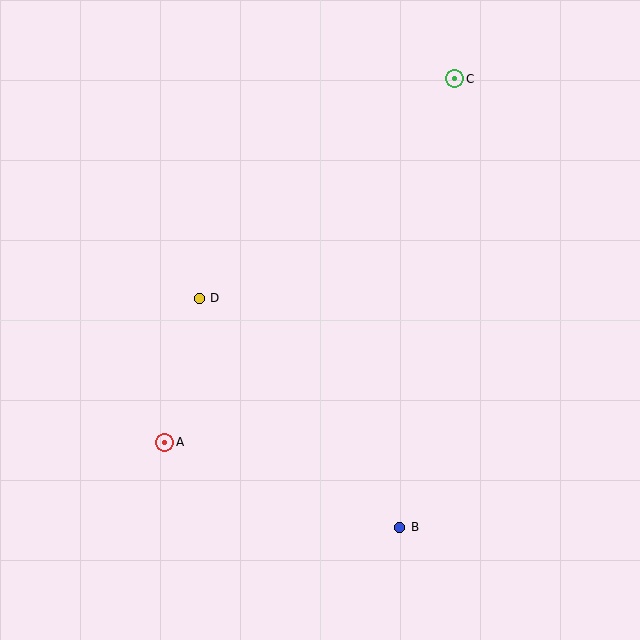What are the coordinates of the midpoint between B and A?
The midpoint between B and A is at (282, 485).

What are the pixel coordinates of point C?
Point C is at (455, 79).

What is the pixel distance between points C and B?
The distance between C and B is 452 pixels.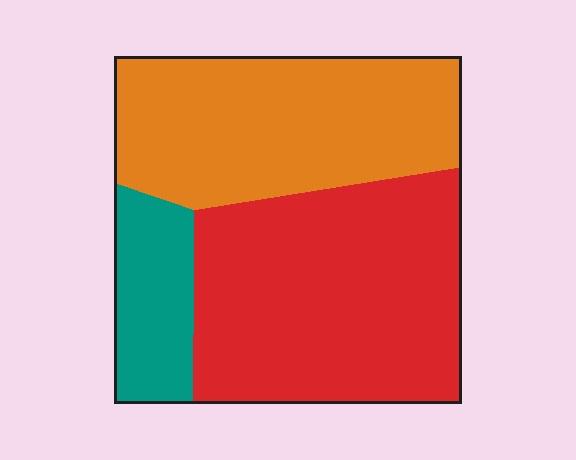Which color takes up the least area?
Teal, at roughly 15%.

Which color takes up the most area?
Red, at roughly 50%.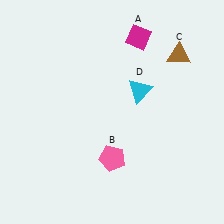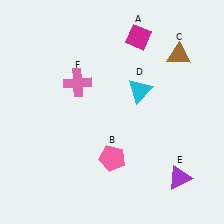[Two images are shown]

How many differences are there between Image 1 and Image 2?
There are 2 differences between the two images.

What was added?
A purple triangle (E), a pink cross (F) were added in Image 2.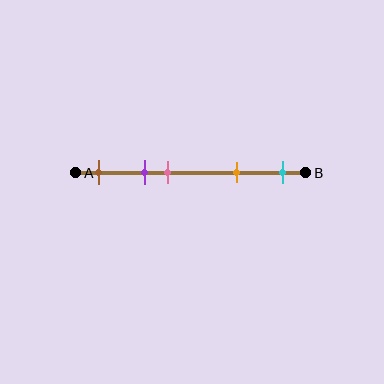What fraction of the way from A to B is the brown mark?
The brown mark is approximately 10% (0.1) of the way from A to B.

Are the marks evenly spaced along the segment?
No, the marks are not evenly spaced.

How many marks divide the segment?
There are 5 marks dividing the segment.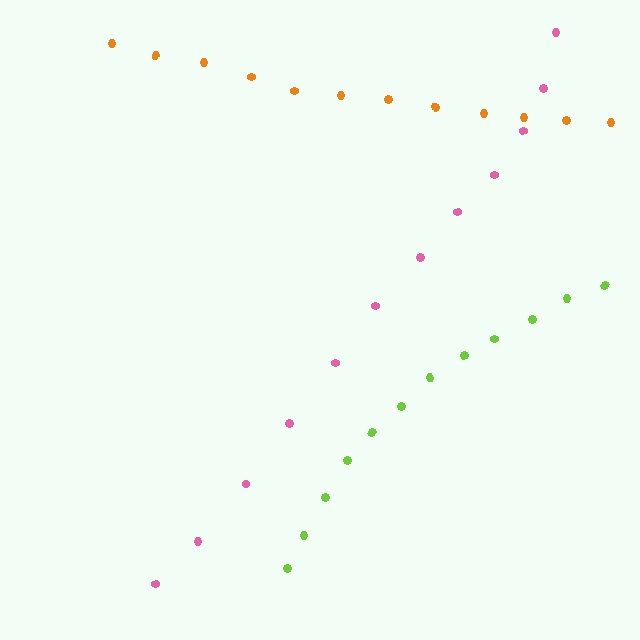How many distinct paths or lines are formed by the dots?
There are 3 distinct paths.